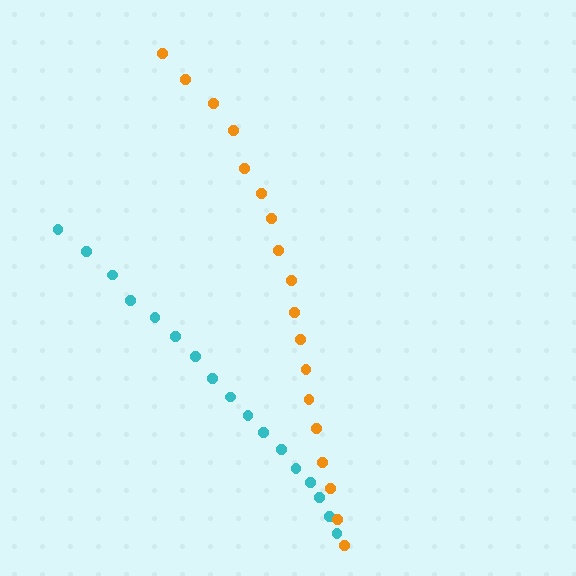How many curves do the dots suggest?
There are 2 distinct paths.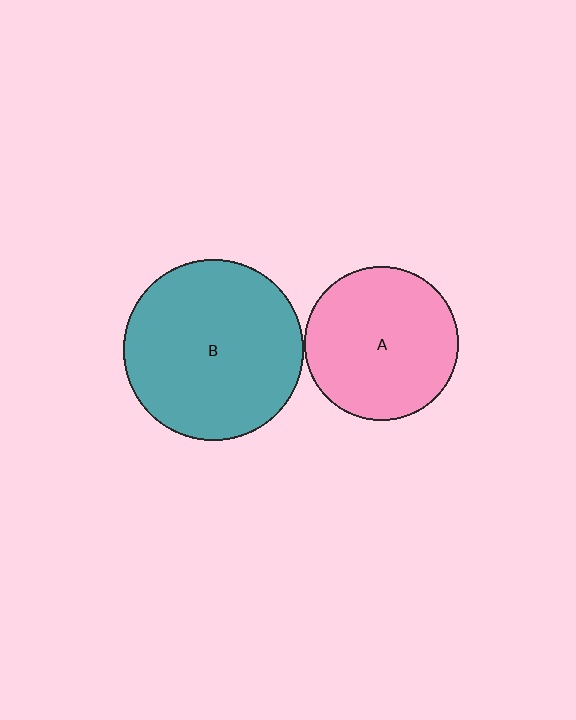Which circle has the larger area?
Circle B (teal).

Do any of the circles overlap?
No, none of the circles overlap.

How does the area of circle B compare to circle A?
Approximately 1.4 times.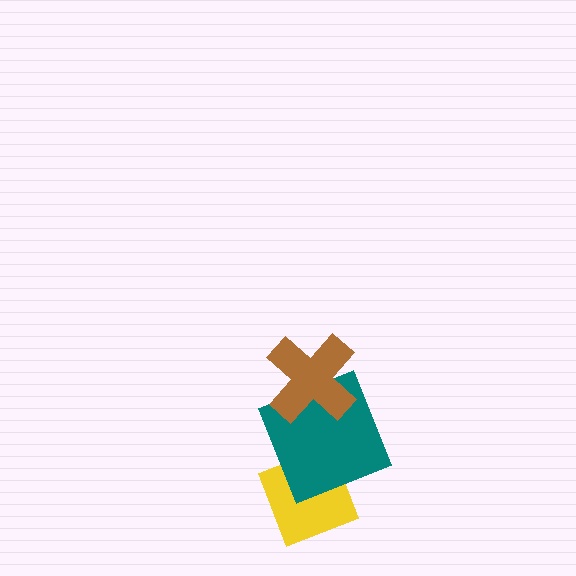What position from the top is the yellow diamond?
The yellow diamond is 3rd from the top.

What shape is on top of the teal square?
The brown cross is on top of the teal square.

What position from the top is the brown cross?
The brown cross is 1st from the top.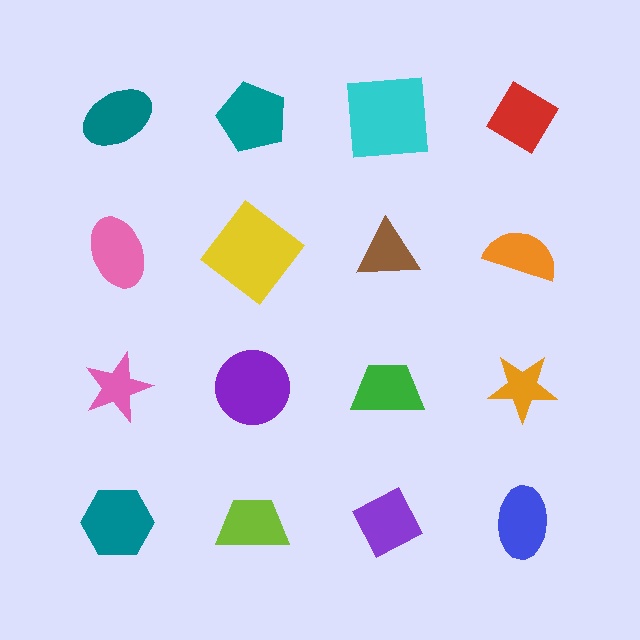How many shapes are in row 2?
4 shapes.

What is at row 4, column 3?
A purple diamond.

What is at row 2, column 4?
An orange semicircle.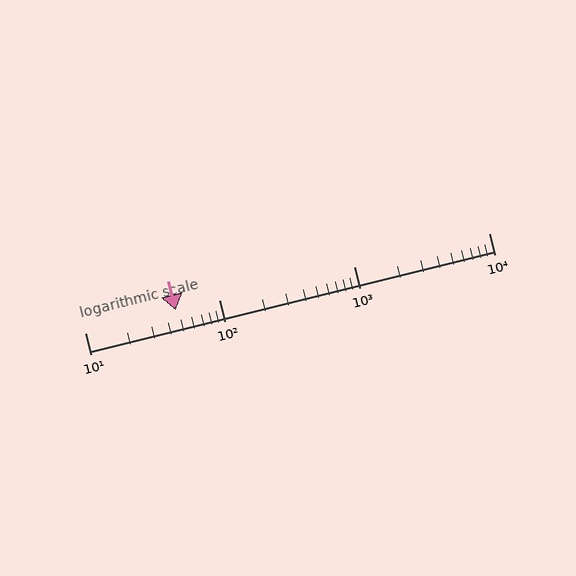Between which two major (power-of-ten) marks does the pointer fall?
The pointer is between 10 and 100.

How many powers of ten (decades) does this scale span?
The scale spans 3 decades, from 10 to 10000.